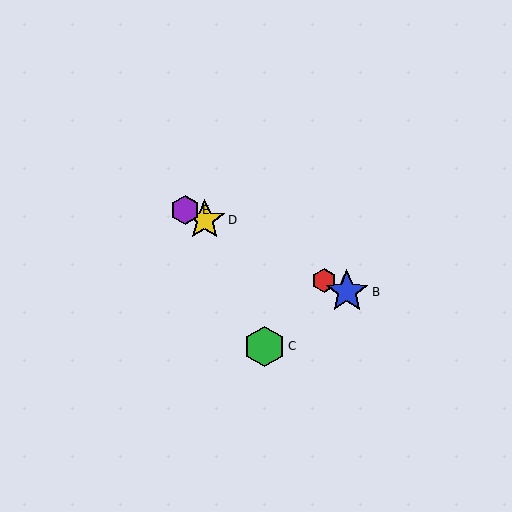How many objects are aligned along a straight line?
4 objects (A, B, D, E) are aligned along a straight line.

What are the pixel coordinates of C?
Object C is at (264, 346).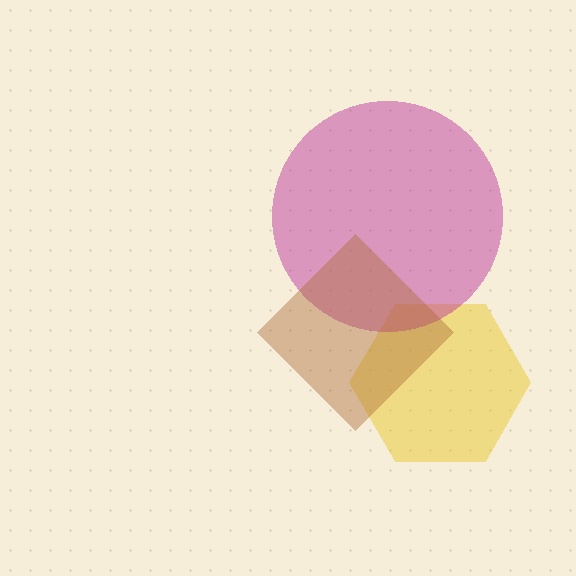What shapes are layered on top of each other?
The layered shapes are: a yellow hexagon, a magenta circle, a brown diamond.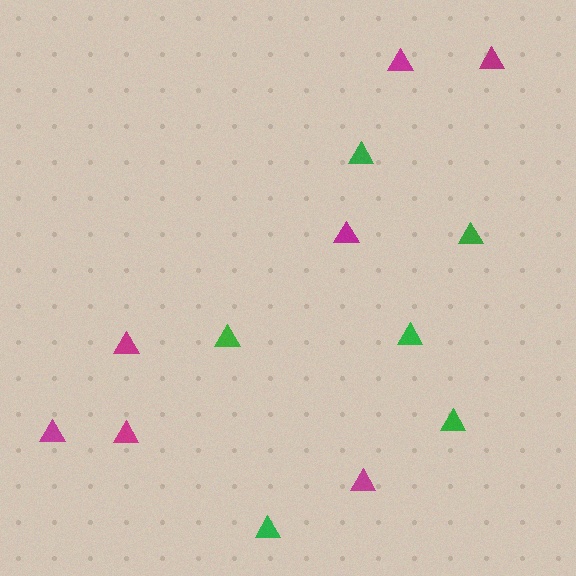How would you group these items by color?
There are 2 groups: one group of magenta triangles (7) and one group of green triangles (6).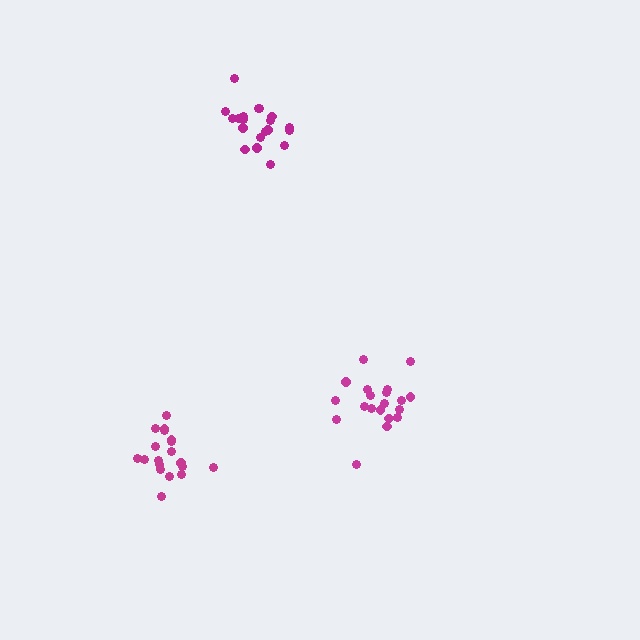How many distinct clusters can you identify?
There are 3 distinct clusters.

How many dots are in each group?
Group 1: 20 dots, Group 2: 19 dots, Group 3: 20 dots (59 total).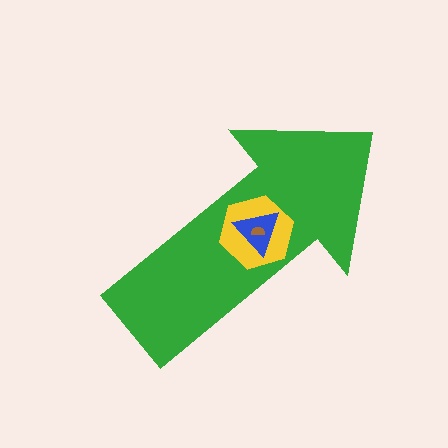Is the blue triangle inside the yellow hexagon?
Yes.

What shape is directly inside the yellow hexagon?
The blue triangle.